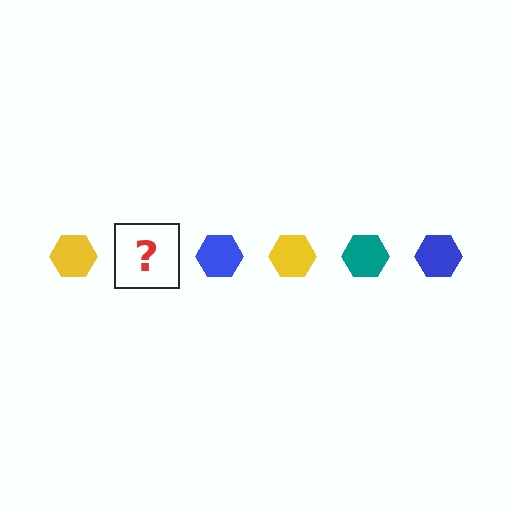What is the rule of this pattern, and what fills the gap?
The rule is that the pattern cycles through yellow, teal, blue hexagons. The gap should be filled with a teal hexagon.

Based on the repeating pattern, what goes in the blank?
The blank should be a teal hexagon.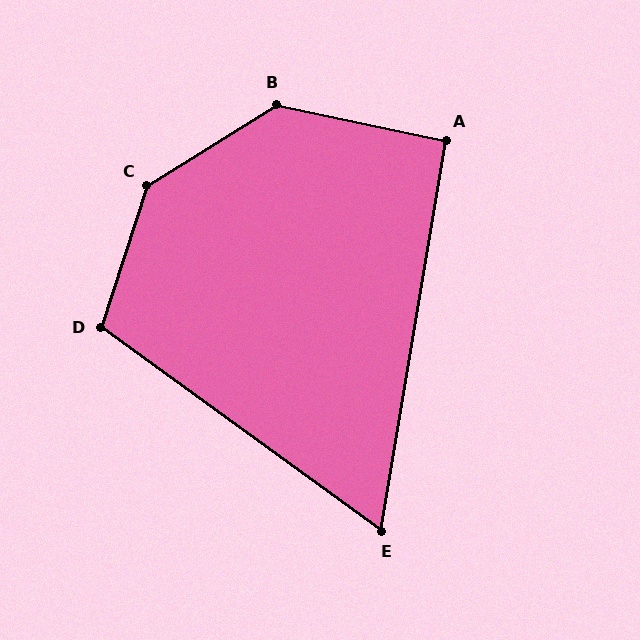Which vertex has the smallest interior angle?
E, at approximately 64 degrees.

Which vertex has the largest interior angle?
C, at approximately 140 degrees.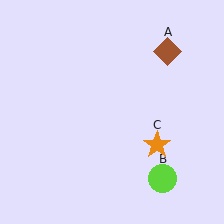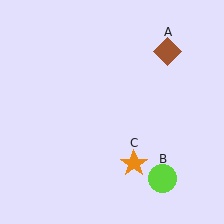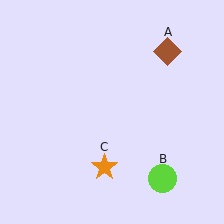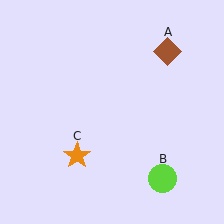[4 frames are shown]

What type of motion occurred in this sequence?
The orange star (object C) rotated clockwise around the center of the scene.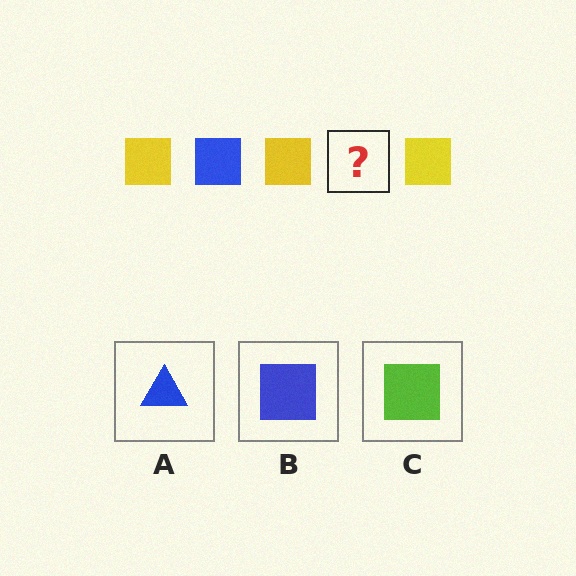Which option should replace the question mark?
Option B.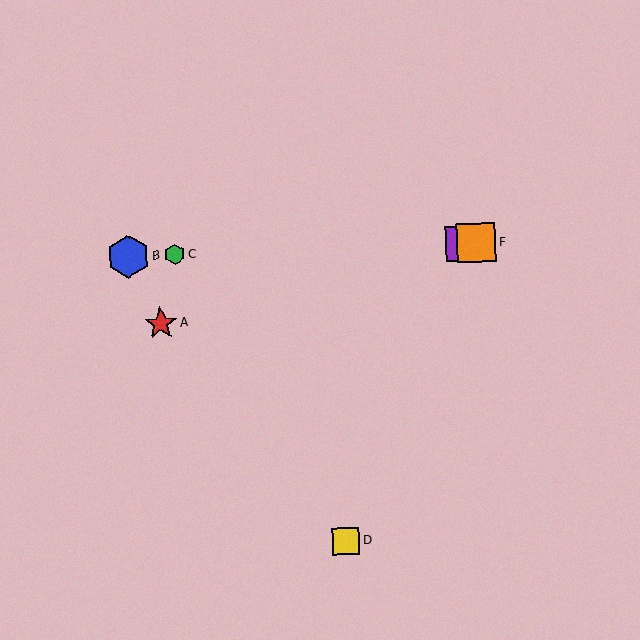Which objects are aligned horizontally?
Objects B, C, E, F are aligned horizontally.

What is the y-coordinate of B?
Object B is at y≈256.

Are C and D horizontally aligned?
No, C is at y≈255 and D is at y≈541.